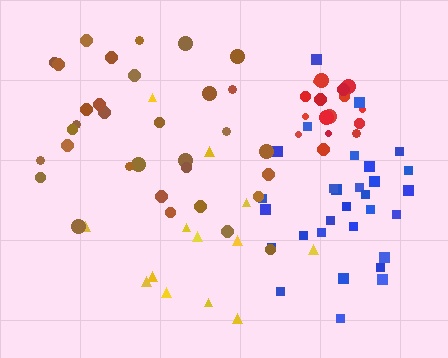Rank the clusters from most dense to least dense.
blue, red, brown, yellow.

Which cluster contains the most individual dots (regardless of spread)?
Brown (33).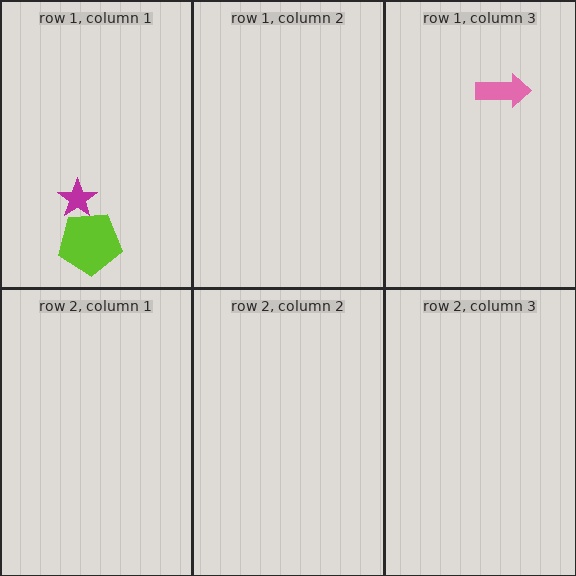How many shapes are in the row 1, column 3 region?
1.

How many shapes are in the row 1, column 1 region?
2.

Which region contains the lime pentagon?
The row 1, column 1 region.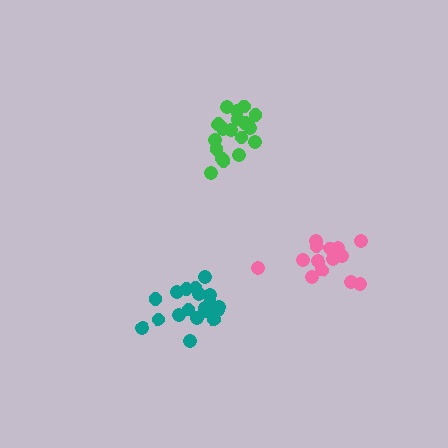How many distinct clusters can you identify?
There are 3 distinct clusters.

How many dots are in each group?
Group 1: 18 dots, Group 2: 19 dots, Group 3: 14 dots (51 total).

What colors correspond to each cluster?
The clusters are colored: green, teal, pink.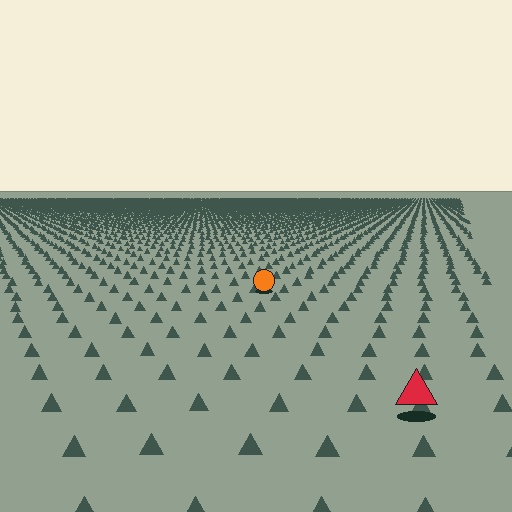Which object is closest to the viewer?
The red triangle is closest. The texture marks near it are larger and more spread out.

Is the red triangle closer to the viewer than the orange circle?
Yes. The red triangle is closer — you can tell from the texture gradient: the ground texture is coarser near it.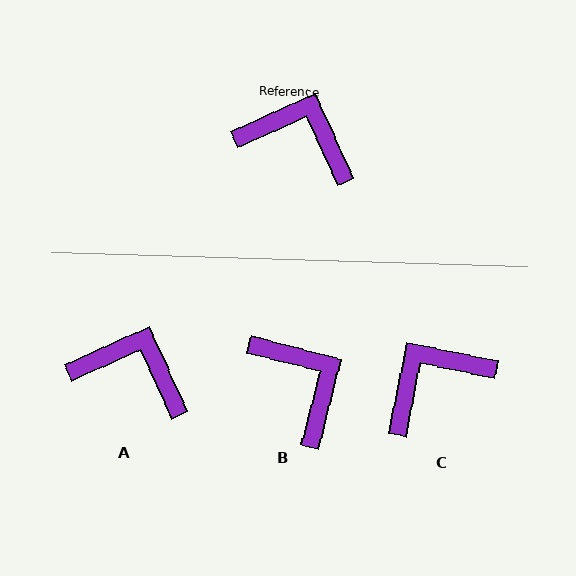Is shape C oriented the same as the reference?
No, it is off by about 54 degrees.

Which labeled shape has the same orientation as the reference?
A.